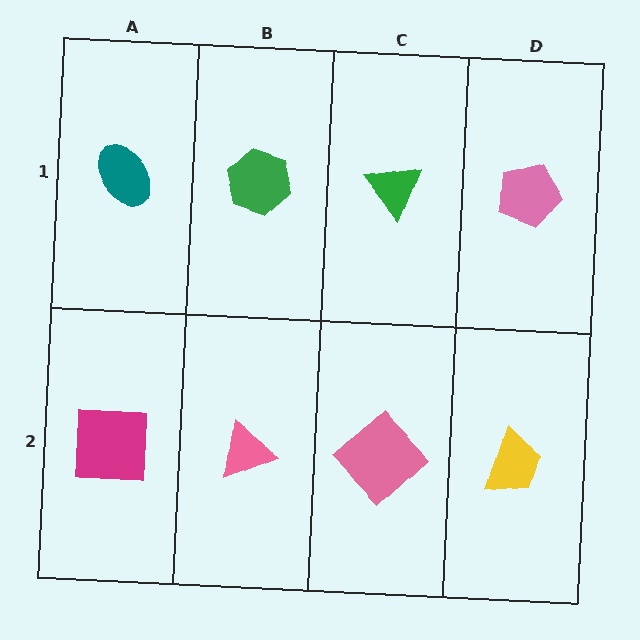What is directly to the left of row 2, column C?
A pink triangle.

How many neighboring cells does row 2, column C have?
3.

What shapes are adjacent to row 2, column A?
A teal ellipse (row 1, column A), a pink triangle (row 2, column B).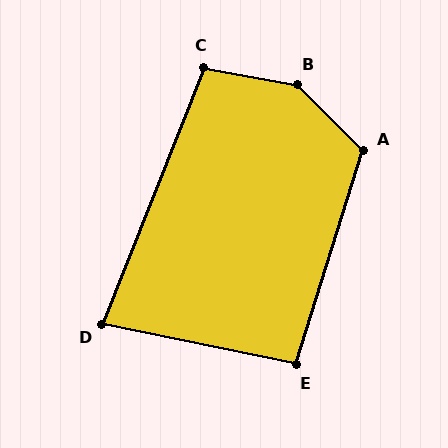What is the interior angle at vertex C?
Approximately 101 degrees (obtuse).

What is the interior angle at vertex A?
Approximately 117 degrees (obtuse).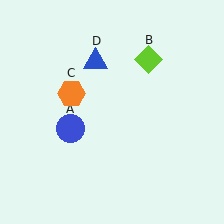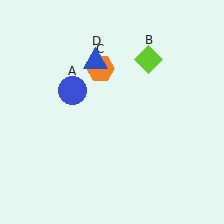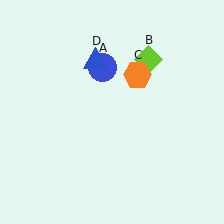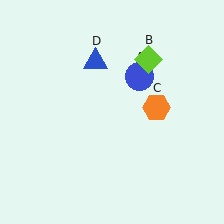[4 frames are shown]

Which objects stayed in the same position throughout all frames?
Lime diamond (object B) and blue triangle (object D) remained stationary.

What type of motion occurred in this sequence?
The blue circle (object A), orange hexagon (object C) rotated clockwise around the center of the scene.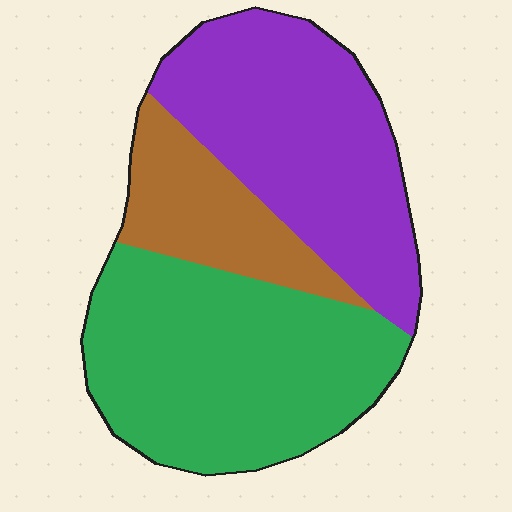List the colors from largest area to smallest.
From largest to smallest: green, purple, brown.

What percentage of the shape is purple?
Purple covers 38% of the shape.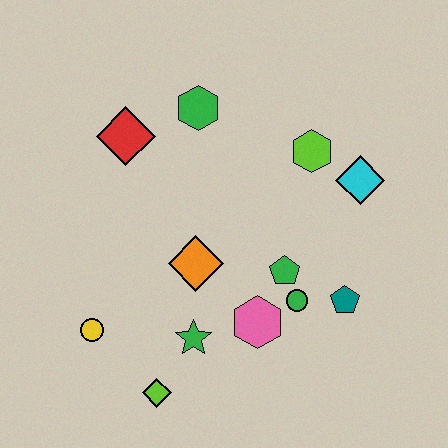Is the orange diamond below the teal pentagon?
No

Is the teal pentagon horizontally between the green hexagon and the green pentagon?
No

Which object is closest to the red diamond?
The green hexagon is closest to the red diamond.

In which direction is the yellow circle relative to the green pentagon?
The yellow circle is to the left of the green pentagon.